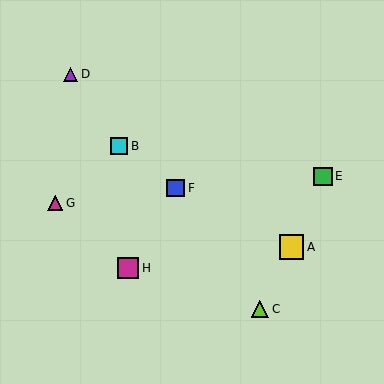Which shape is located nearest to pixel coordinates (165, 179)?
The blue square (labeled F) at (176, 188) is nearest to that location.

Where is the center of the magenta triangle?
The center of the magenta triangle is at (55, 203).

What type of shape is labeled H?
Shape H is a magenta square.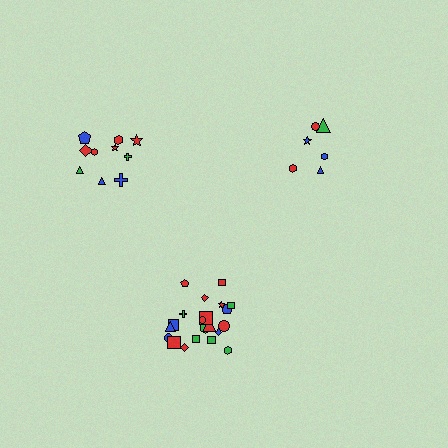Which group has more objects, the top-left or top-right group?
The top-left group.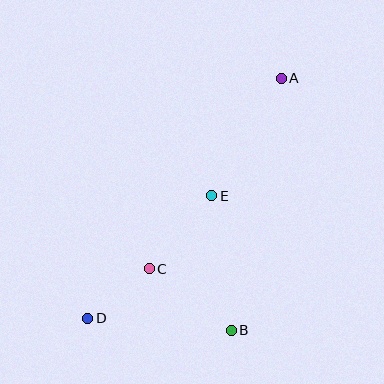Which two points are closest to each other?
Points C and D are closest to each other.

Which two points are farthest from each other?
Points A and D are farthest from each other.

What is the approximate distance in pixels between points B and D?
The distance between B and D is approximately 144 pixels.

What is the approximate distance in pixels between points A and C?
The distance between A and C is approximately 232 pixels.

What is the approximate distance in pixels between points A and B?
The distance between A and B is approximately 257 pixels.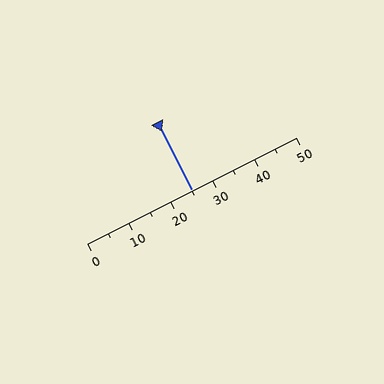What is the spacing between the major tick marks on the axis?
The major ticks are spaced 10 apart.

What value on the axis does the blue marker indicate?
The marker indicates approximately 25.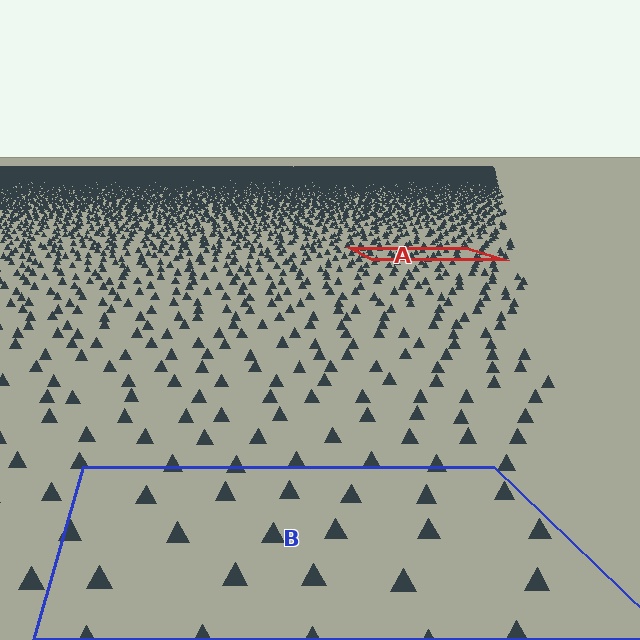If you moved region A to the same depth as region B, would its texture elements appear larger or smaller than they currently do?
They would appear larger. At a closer depth, the same texture elements are projected at a bigger on-screen size.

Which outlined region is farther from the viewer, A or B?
Region A is farther from the viewer — the texture elements inside it appear smaller and more densely packed.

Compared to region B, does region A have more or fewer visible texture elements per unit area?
Region A has more texture elements per unit area — they are packed more densely because it is farther away.